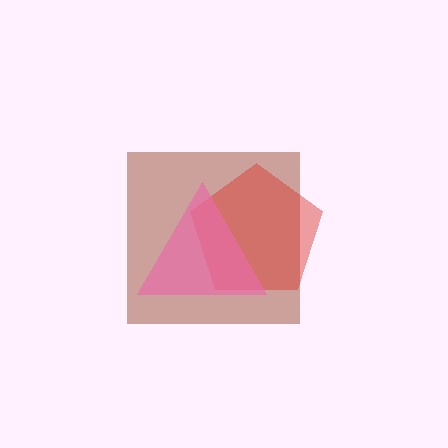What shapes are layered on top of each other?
The layered shapes are: a brown square, a red pentagon, a pink triangle.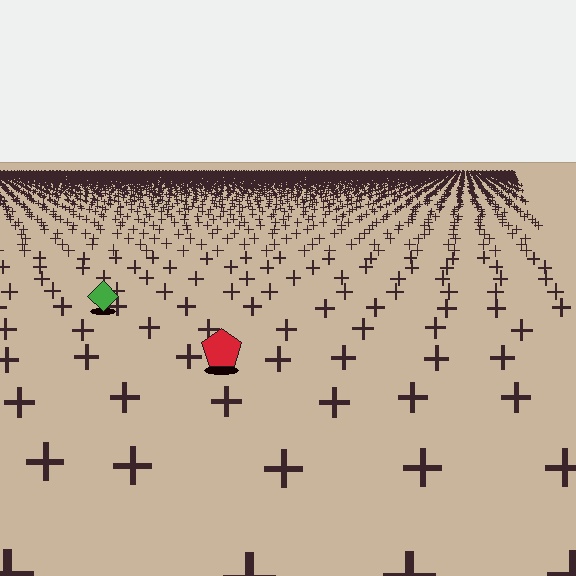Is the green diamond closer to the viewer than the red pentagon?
No. The red pentagon is closer — you can tell from the texture gradient: the ground texture is coarser near it.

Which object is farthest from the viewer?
The green diamond is farthest from the viewer. It appears smaller and the ground texture around it is denser.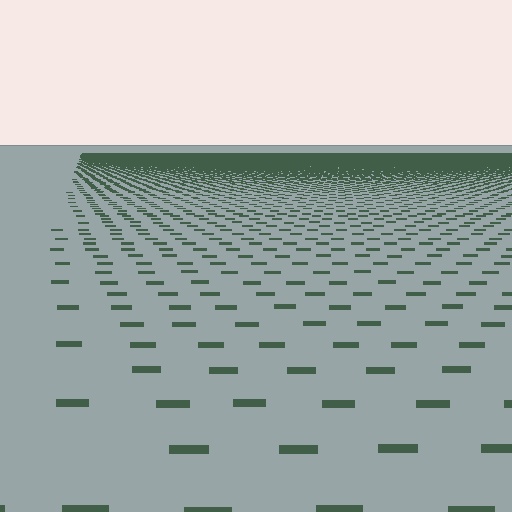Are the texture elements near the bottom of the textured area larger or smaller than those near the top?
Larger. Near the bottom, elements are closer to the viewer and appear at a bigger on-screen size.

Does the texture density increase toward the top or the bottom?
Density increases toward the top.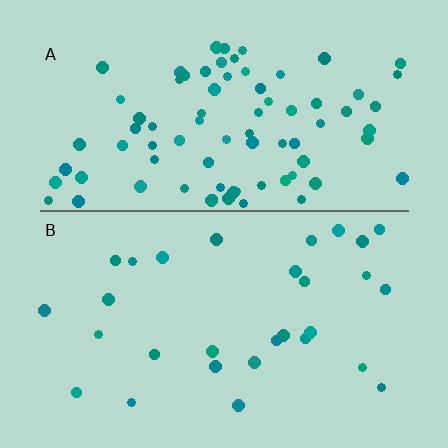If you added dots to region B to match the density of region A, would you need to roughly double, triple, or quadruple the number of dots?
Approximately triple.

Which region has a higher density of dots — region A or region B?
A (the top).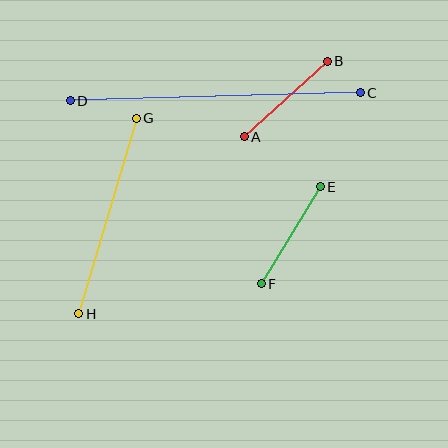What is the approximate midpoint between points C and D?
The midpoint is at approximately (215, 97) pixels.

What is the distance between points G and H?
The distance is approximately 204 pixels.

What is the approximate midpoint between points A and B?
The midpoint is at approximately (286, 99) pixels.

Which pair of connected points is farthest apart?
Points C and D are farthest apart.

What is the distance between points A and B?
The distance is approximately 112 pixels.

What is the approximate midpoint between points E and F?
The midpoint is at approximately (291, 235) pixels.